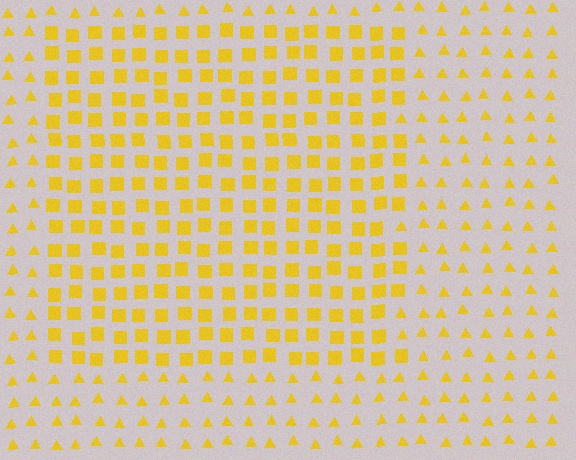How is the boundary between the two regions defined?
The boundary is defined by a change in element shape: squares inside vs. triangles outside. All elements share the same color and spacing.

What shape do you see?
I see a rectangle.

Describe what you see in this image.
The image is filled with small yellow elements arranged in a uniform grid. A rectangle-shaped region contains squares, while the surrounding area contains triangles. The boundary is defined purely by the change in element shape.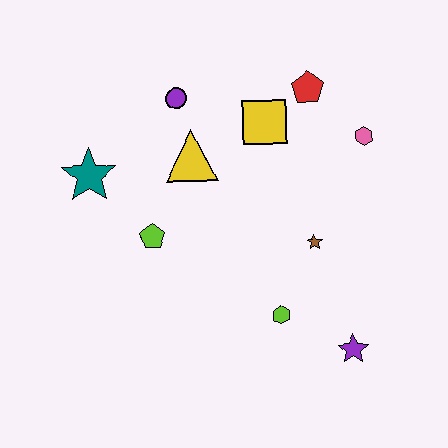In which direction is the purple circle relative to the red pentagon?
The purple circle is to the left of the red pentagon.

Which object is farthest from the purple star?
The teal star is farthest from the purple star.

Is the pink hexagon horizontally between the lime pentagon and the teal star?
No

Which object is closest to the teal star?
The lime pentagon is closest to the teal star.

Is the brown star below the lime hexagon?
No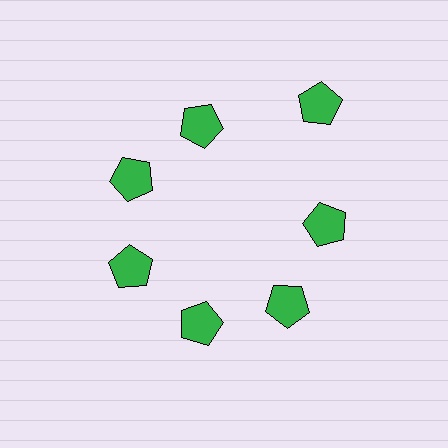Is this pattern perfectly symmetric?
No. The 7 green pentagons are arranged in a ring, but one element near the 1 o'clock position is pushed outward from the center, breaking the 7-fold rotational symmetry.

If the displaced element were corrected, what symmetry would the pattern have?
It would have 7-fold rotational symmetry — the pattern would map onto itself every 51 degrees.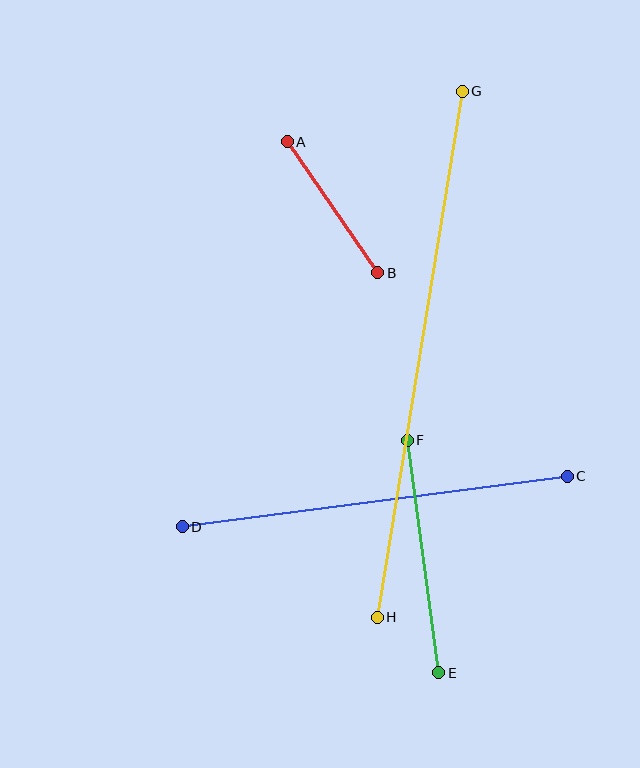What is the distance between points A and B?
The distance is approximately 159 pixels.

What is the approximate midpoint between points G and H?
The midpoint is at approximately (420, 354) pixels.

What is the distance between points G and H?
The distance is approximately 533 pixels.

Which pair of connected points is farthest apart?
Points G and H are farthest apart.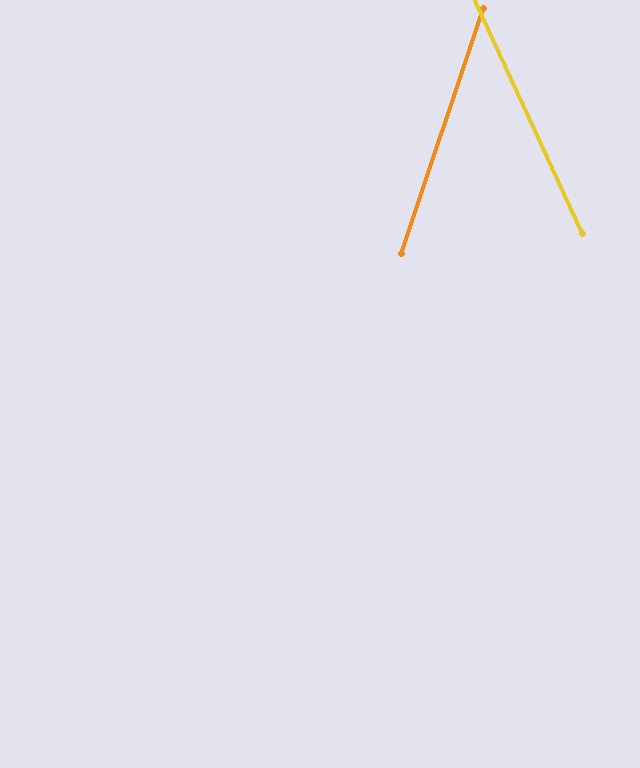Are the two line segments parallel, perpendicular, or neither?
Neither parallel nor perpendicular — they differ by about 43°.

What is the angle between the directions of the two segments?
Approximately 43 degrees.